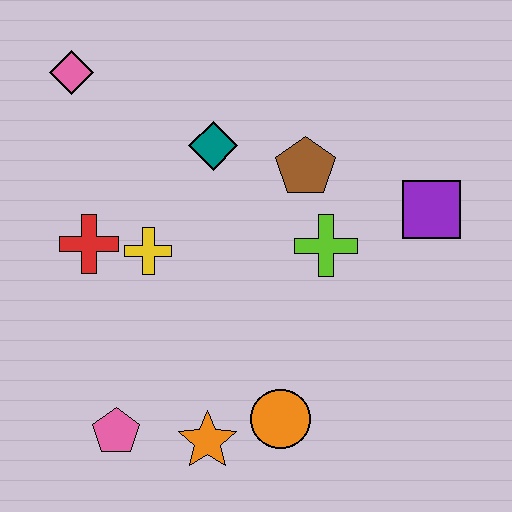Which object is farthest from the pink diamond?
The orange circle is farthest from the pink diamond.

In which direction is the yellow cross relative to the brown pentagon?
The yellow cross is to the left of the brown pentagon.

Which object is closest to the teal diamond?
The brown pentagon is closest to the teal diamond.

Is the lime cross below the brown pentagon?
Yes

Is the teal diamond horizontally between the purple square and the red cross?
Yes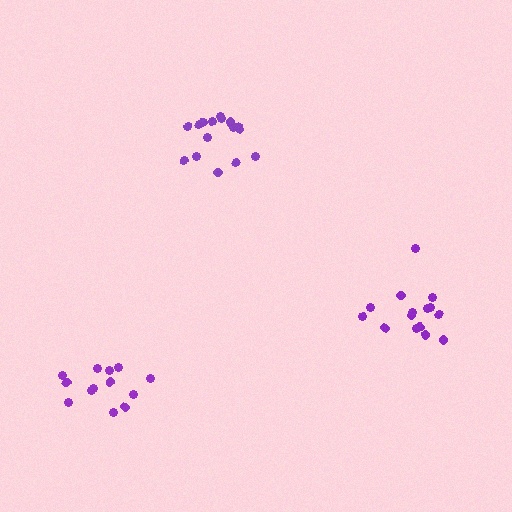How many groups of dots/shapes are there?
There are 3 groups.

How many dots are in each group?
Group 1: 16 dots, Group 2: 15 dots, Group 3: 13 dots (44 total).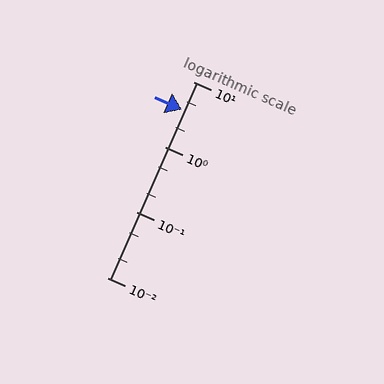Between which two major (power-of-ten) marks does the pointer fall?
The pointer is between 1 and 10.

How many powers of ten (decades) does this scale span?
The scale spans 3 decades, from 0.01 to 10.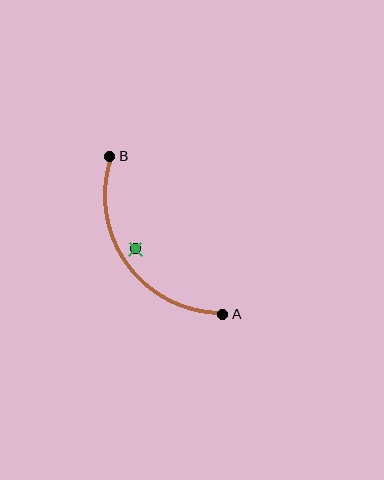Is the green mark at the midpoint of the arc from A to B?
No — the green mark does not lie on the arc at all. It sits slightly inside the curve.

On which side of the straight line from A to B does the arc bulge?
The arc bulges below and to the left of the straight line connecting A and B.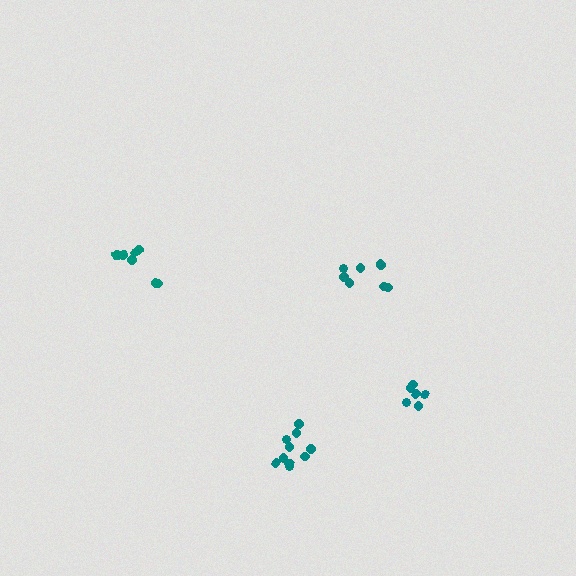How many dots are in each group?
Group 1: 8 dots, Group 2: 10 dots, Group 3: 8 dots, Group 4: 6 dots (32 total).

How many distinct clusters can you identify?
There are 4 distinct clusters.